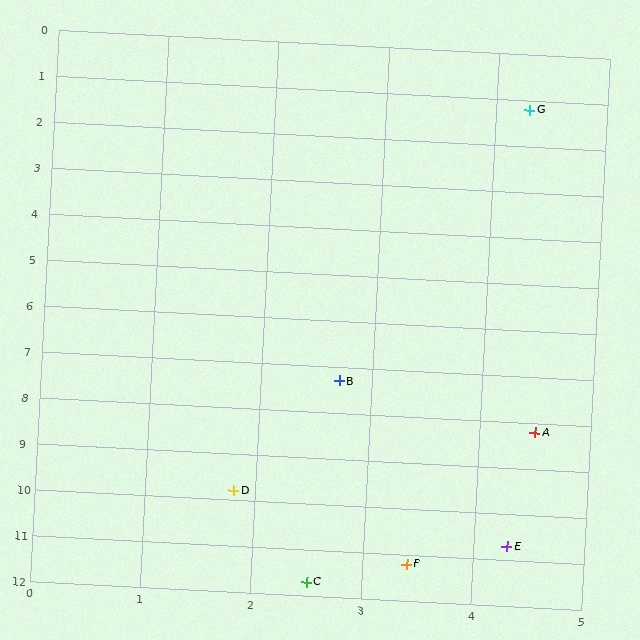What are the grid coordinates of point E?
Point E is at approximately (4.3, 10.7).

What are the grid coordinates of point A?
Point A is at approximately (4.5, 8.2).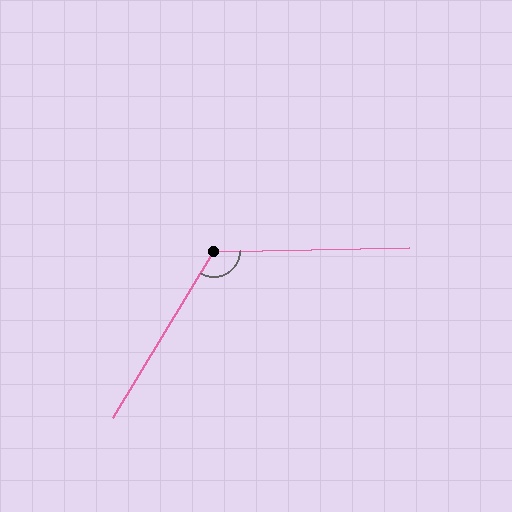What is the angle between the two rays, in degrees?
Approximately 122 degrees.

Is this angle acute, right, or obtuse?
It is obtuse.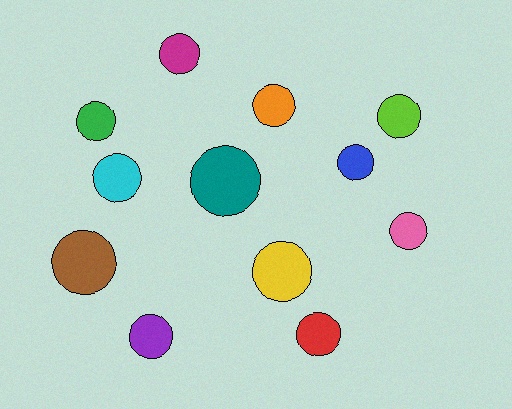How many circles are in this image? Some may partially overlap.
There are 12 circles.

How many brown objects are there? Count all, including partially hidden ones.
There is 1 brown object.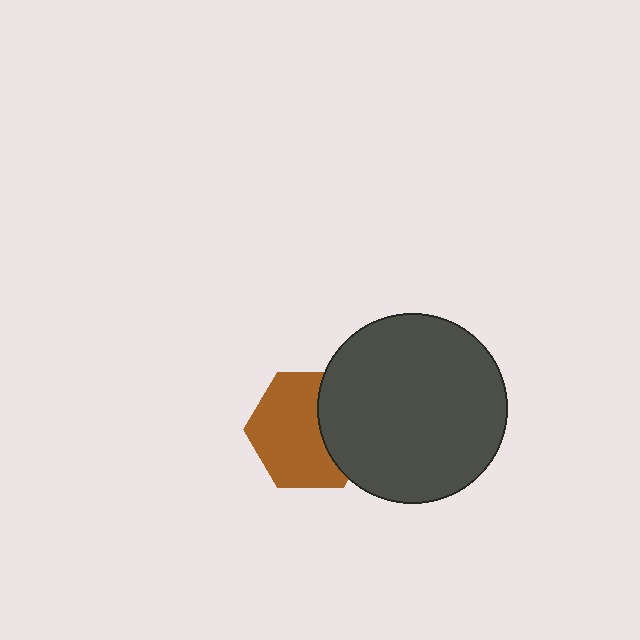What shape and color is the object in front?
The object in front is a dark gray circle.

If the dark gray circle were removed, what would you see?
You would see the complete brown hexagon.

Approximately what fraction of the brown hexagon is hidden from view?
Roughly 34% of the brown hexagon is hidden behind the dark gray circle.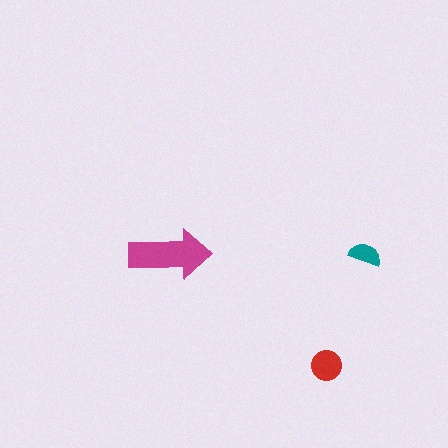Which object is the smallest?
The teal semicircle.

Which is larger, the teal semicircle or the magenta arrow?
The magenta arrow.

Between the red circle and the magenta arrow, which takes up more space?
The magenta arrow.